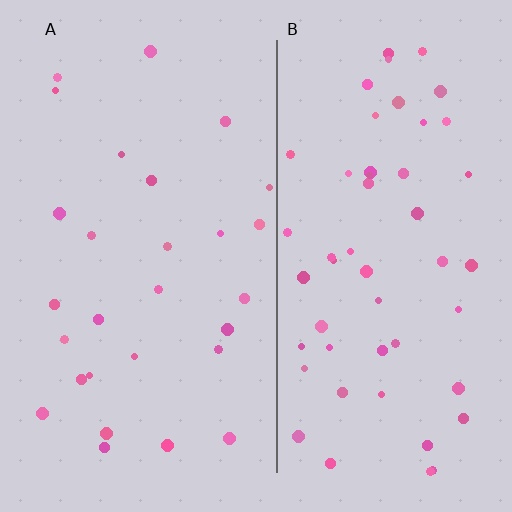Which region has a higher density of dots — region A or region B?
B (the right).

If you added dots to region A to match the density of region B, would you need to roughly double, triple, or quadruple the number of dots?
Approximately double.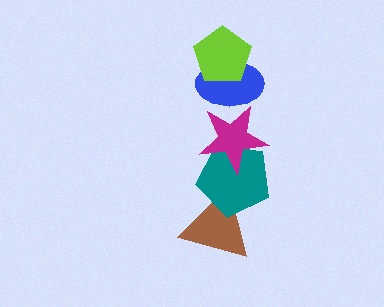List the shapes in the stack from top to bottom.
From top to bottom: the lime pentagon, the blue ellipse, the magenta star, the teal pentagon, the brown triangle.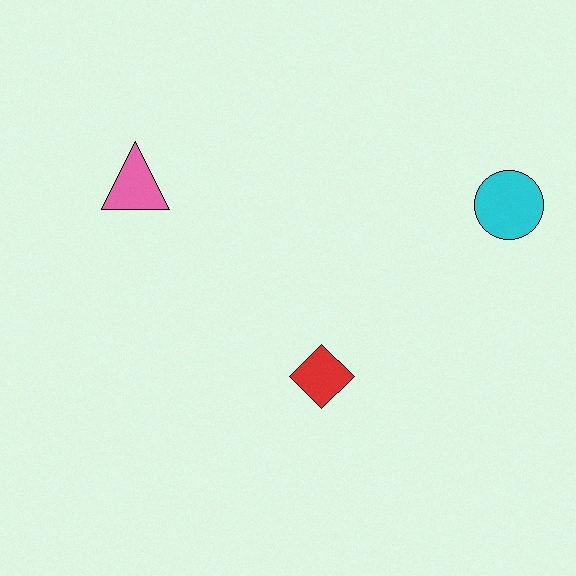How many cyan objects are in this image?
There is 1 cyan object.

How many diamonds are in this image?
There is 1 diamond.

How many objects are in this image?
There are 3 objects.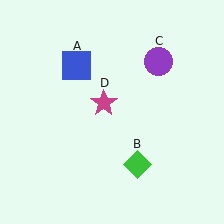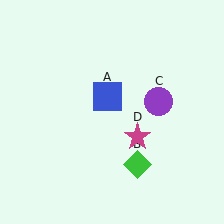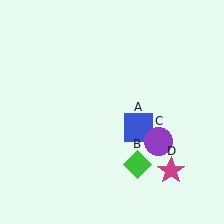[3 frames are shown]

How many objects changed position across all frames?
3 objects changed position: blue square (object A), purple circle (object C), magenta star (object D).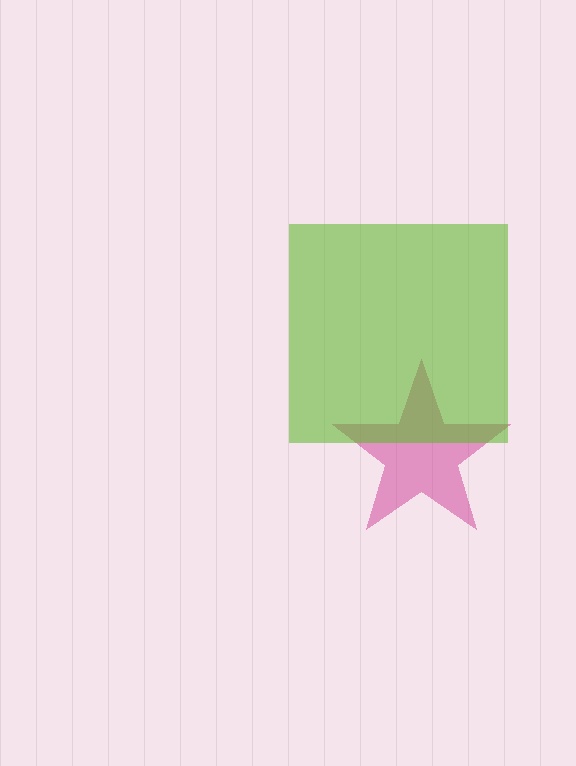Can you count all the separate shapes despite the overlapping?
Yes, there are 2 separate shapes.